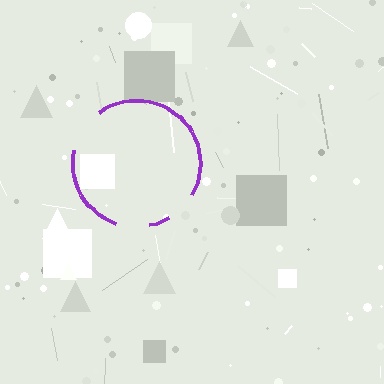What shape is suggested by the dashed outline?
The dashed outline suggests a circle.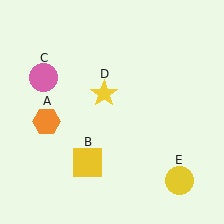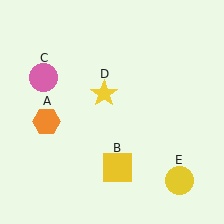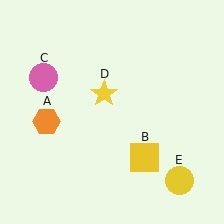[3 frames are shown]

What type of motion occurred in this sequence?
The yellow square (object B) rotated counterclockwise around the center of the scene.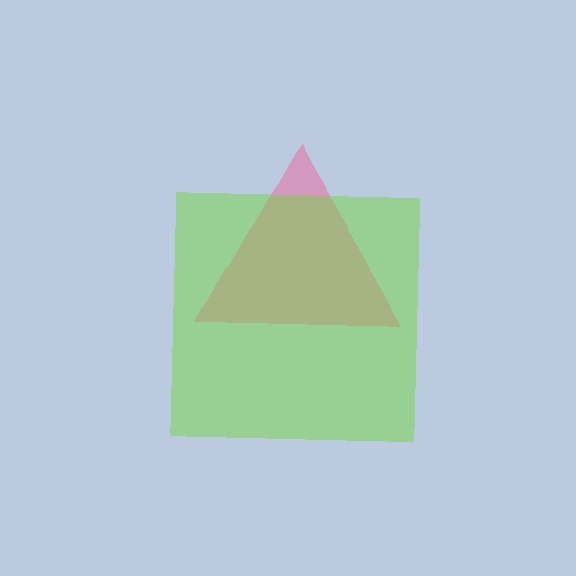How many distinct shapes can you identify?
There are 2 distinct shapes: a pink triangle, a lime square.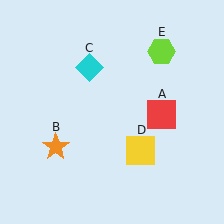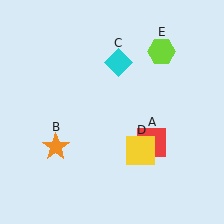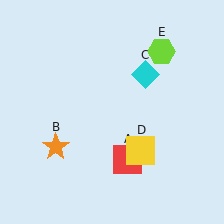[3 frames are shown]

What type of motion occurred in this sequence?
The red square (object A), cyan diamond (object C) rotated clockwise around the center of the scene.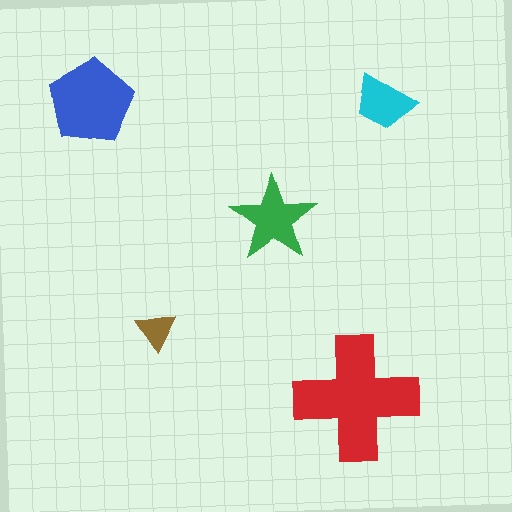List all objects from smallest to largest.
The brown triangle, the cyan trapezoid, the green star, the blue pentagon, the red cross.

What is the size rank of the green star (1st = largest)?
3rd.